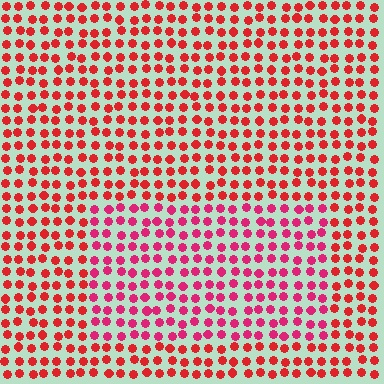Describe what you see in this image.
The image is filled with small red elements in a uniform arrangement. A rectangle-shaped region is visible where the elements are tinted to a slightly different hue, forming a subtle color boundary.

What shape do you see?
I see a rectangle.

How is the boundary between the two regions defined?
The boundary is defined purely by a slight shift in hue (about 25 degrees). Spacing, size, and orientation are identical on both sides.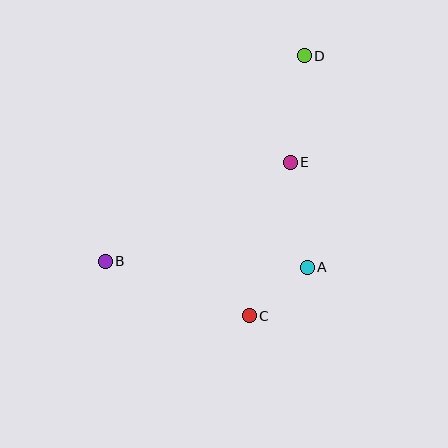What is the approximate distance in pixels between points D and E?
The distance between D and E is approximately 108 pixels.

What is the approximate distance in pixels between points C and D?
The distance between C and D is approximately 266 pixels.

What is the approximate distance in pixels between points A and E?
The distance between A and E is approximately 106 pixels.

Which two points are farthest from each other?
Points B and D are farthest from each other.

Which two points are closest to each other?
Points A and C are closest to each other.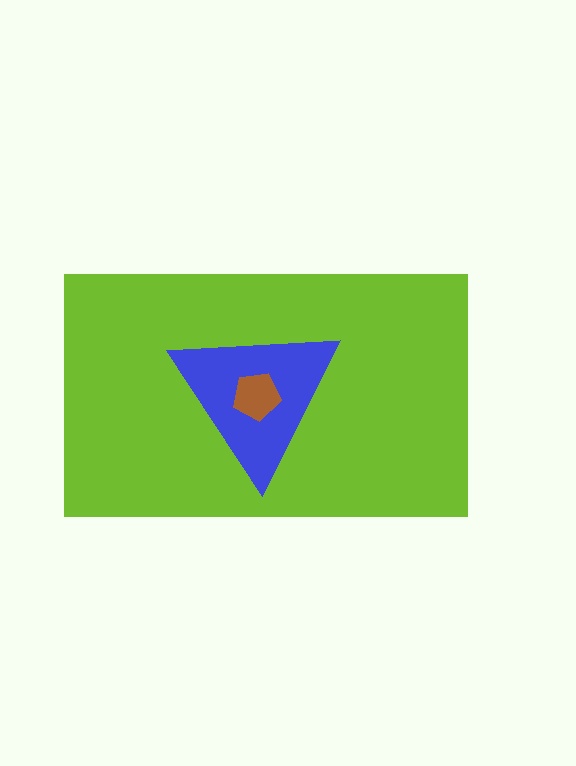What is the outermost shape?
The lime rectangle.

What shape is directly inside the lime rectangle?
The blue triangle.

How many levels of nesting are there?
3.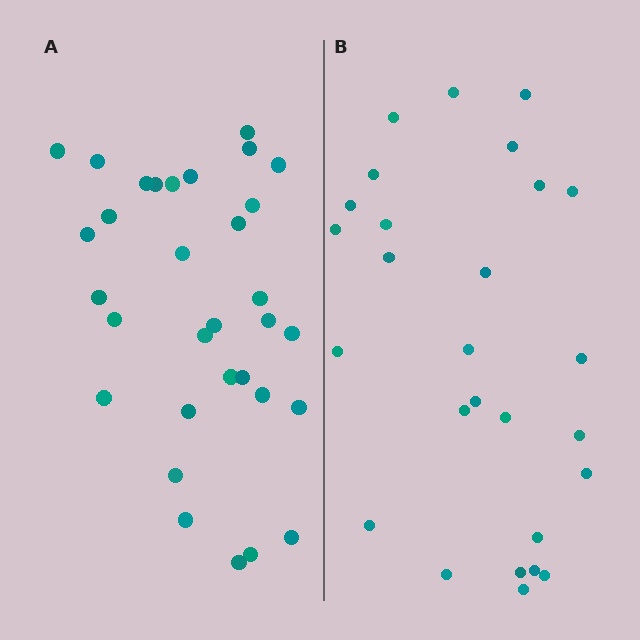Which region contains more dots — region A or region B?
Region A (the left region) has more dots.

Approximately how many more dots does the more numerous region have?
Region A has about 5 more dots than region B.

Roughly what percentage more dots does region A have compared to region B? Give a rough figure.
About 20% more.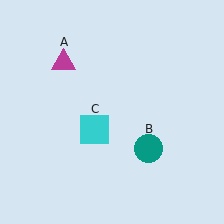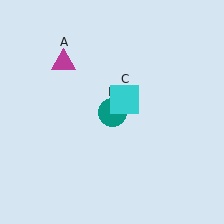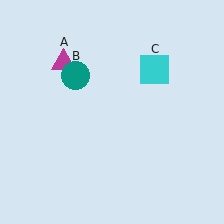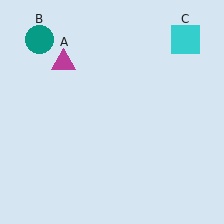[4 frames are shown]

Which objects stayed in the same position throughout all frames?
Magenta triangle (object A) remained stationary.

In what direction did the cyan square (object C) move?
The cyan square (object C) moved up and to the right.